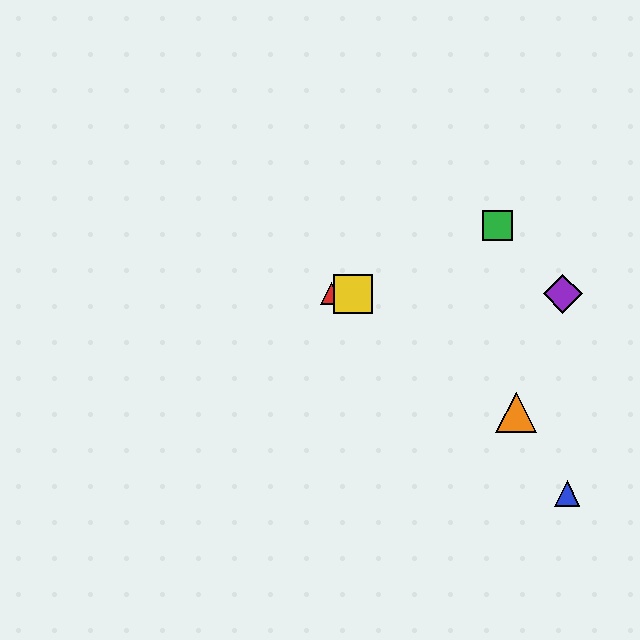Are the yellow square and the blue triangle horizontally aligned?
No, the yellow square is at y≈294 and the blue triangle is at y≈493.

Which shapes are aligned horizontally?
The red triangle, the yellow square, the purple diamond are aligned horizontally.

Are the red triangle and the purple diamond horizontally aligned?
Yes, both are at y≈294.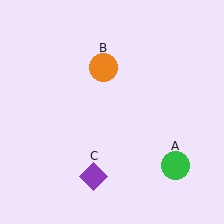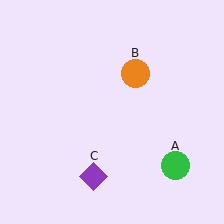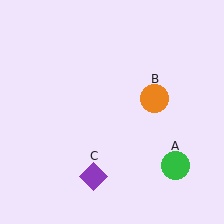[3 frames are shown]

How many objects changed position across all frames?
1 object changed position: orange circle (object B).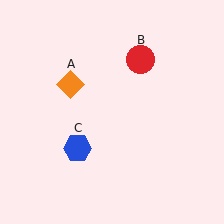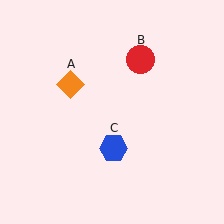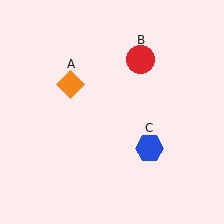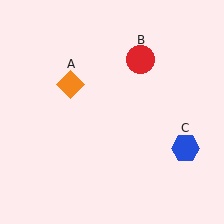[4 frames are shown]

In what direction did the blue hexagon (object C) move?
The blue hexagon (object C) moved right.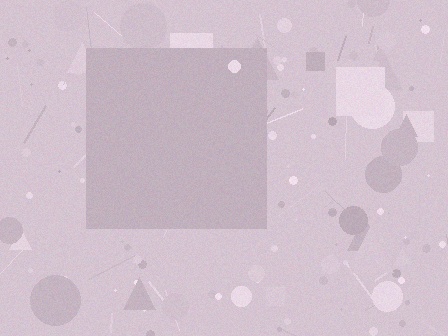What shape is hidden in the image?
A square is hidden in the image.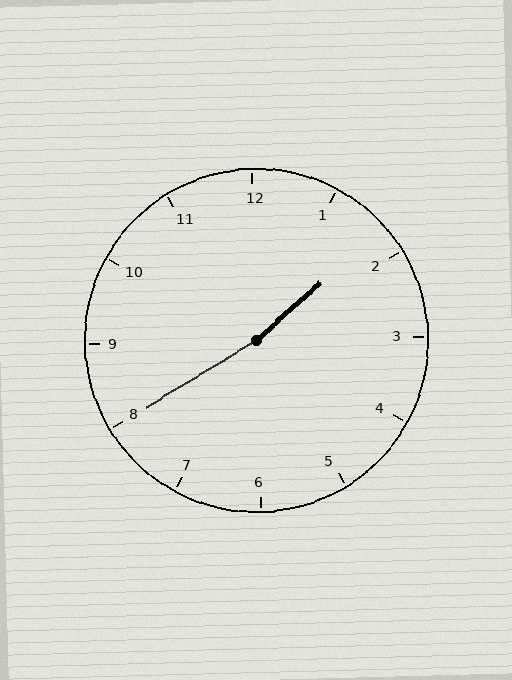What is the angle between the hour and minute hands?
Approximately 170 degrees.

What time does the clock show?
1:40.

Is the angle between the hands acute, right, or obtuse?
It is obtuse.